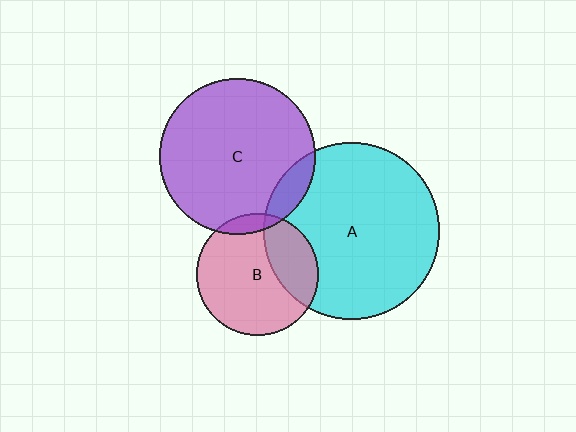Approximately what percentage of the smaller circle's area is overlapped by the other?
Approximately 30%.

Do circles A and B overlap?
Yes.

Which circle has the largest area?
Circle A (cyan).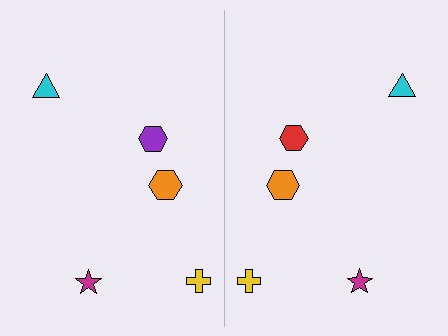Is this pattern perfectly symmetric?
No, the pattern is not perfectly symmetric. The red hexagon on the right side breaks the symmetry — its mirror counterpart is purple.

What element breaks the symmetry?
The red hexagon on the right side breaks the symmetry — its mirror counterpart is purple.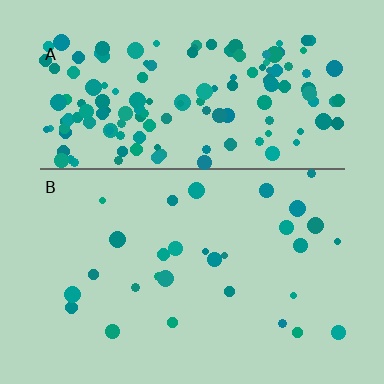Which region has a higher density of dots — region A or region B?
A (the top).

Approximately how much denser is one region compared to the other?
Approximately 5.2× — region A over region B.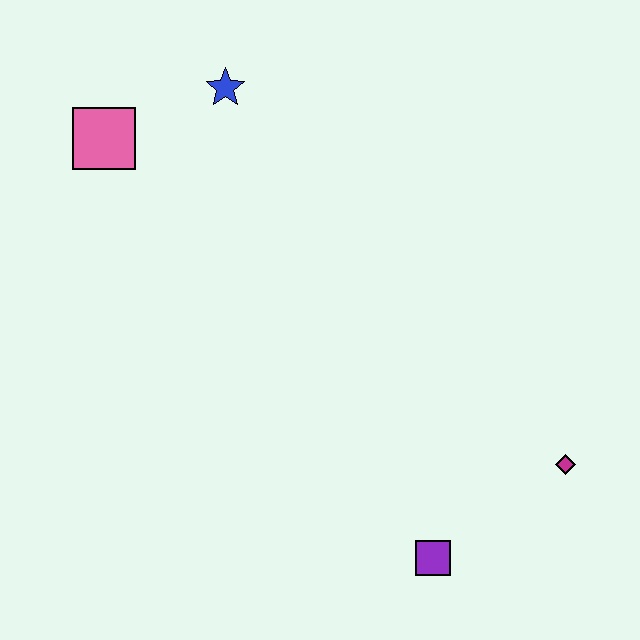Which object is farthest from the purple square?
The pink square is farthest from the purple square.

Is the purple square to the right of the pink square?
Yes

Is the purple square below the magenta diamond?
Yes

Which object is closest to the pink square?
The blue star is closest to the pink square.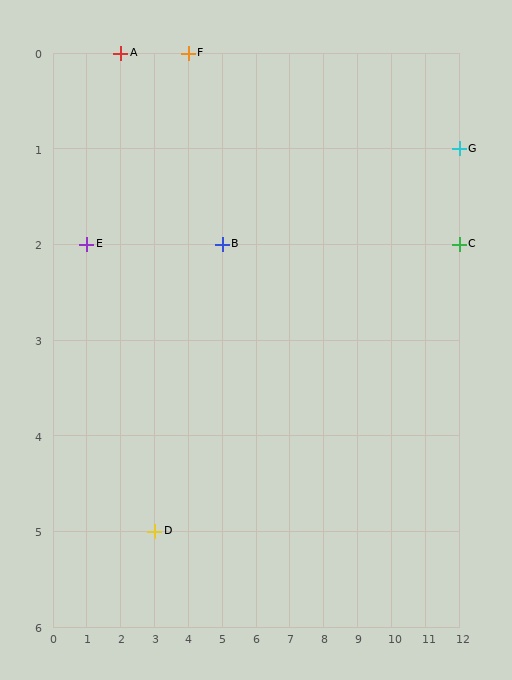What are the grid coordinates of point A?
Point A is at grid coordinates (2, 0).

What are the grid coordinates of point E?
Point E is at grid coordinates (1, 2).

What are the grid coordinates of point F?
Point F is at grid coordinates (4, 0).